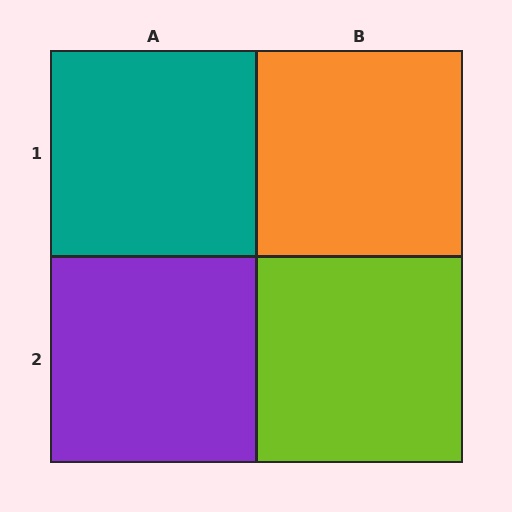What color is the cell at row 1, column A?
Teal.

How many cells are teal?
1 cell is teal.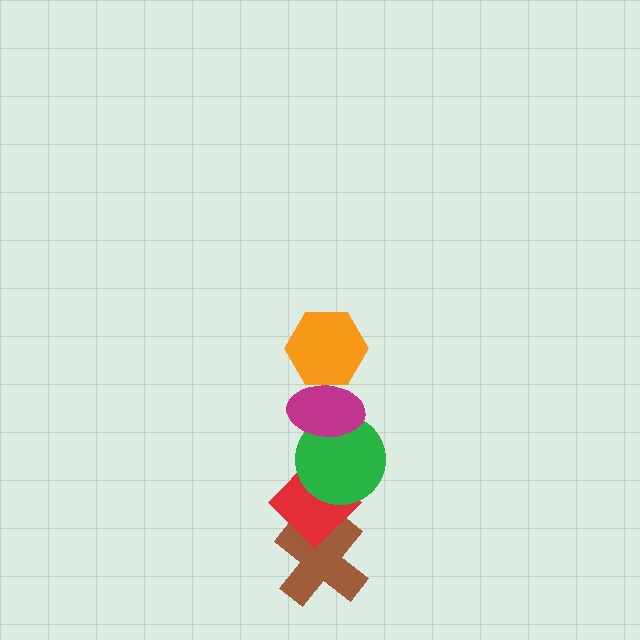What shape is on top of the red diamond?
The green circle is on top of the red diamond.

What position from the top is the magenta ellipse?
The magenta ellipse is 2nd from the top.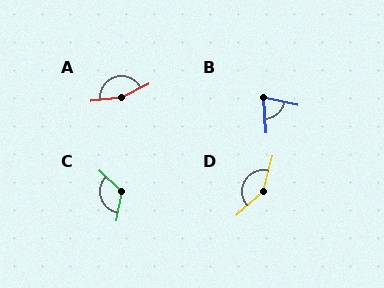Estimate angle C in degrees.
Approximately 124 degrees.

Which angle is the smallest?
B, at approximately 73 degrees.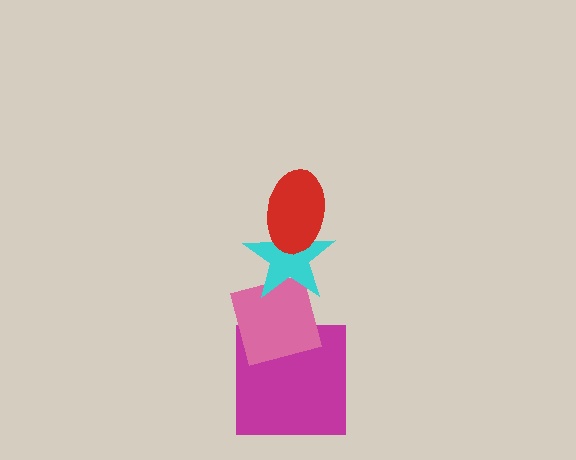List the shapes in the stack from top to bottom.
From top to bottom: the red ellipse, the cyan star, the pink square, the magenta square.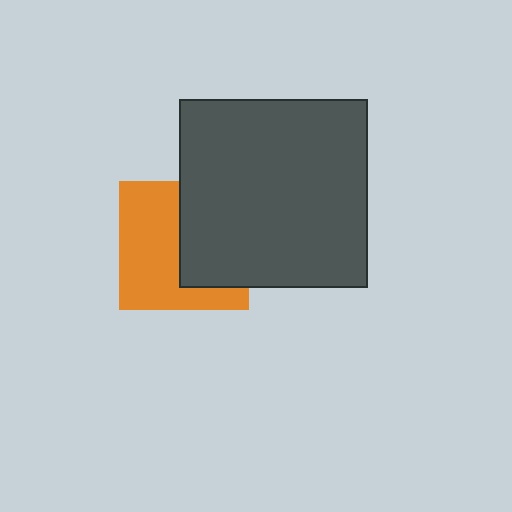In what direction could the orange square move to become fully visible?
The orange square could move left. That would shift it out from behind the dark gray square entirely.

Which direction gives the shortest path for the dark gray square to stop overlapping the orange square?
Moving right gives the shortest separation.